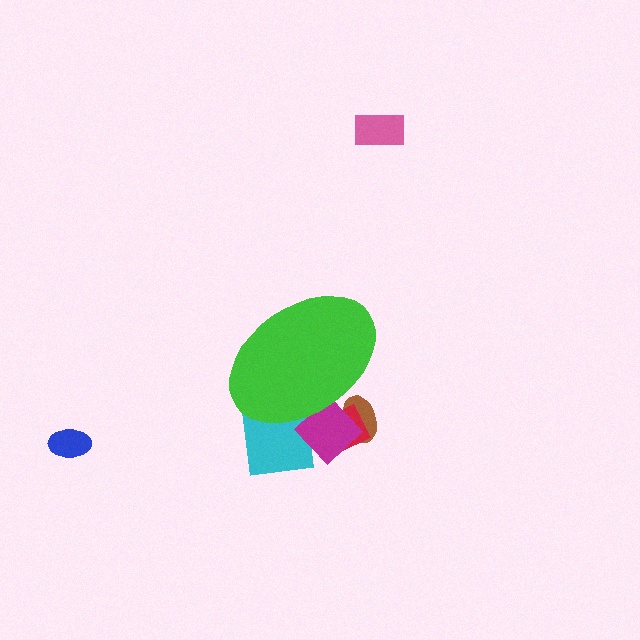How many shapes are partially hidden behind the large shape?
4 shapes are partially hidden.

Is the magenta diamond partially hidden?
Yes, the magenta diamond is partially hidden behind the green ellipse.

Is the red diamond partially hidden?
Yes, the red diamond is partially hidden behind the green ellipse.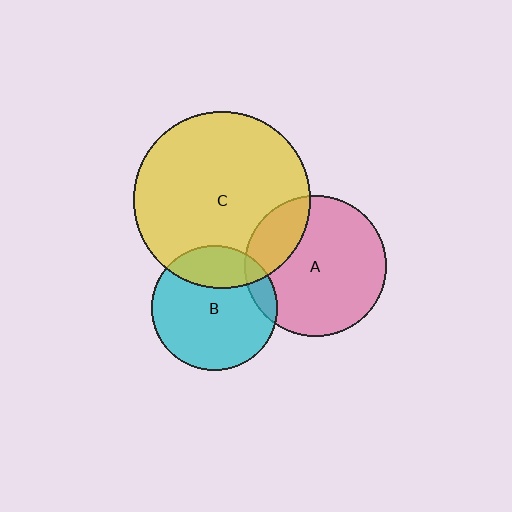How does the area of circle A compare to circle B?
Approximately 1.3 times.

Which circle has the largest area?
Circle C (yellow).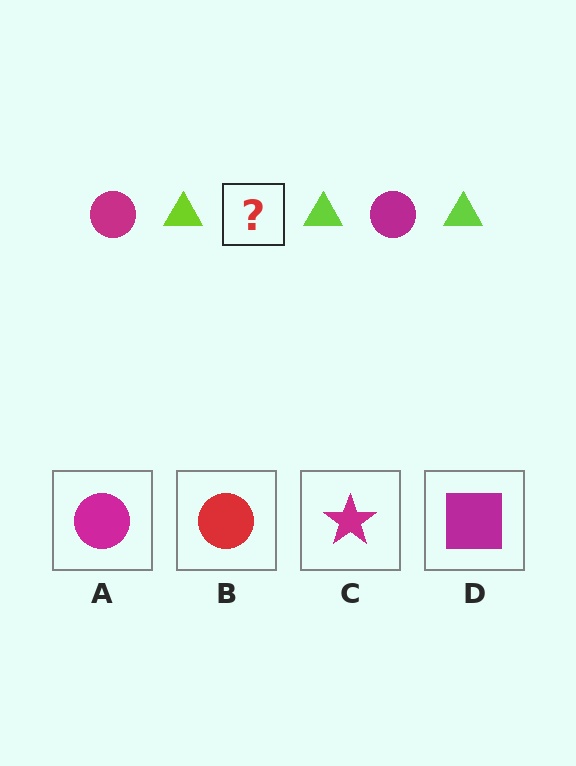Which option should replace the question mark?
Option A.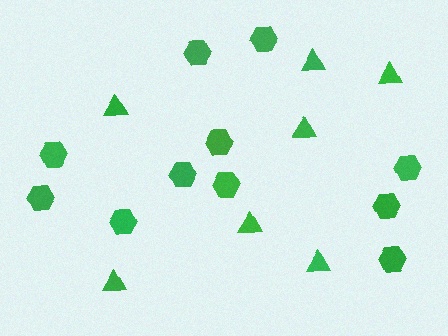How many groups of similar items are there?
There are 2 groups: one group of triangles (7) and one group of hexagons (11).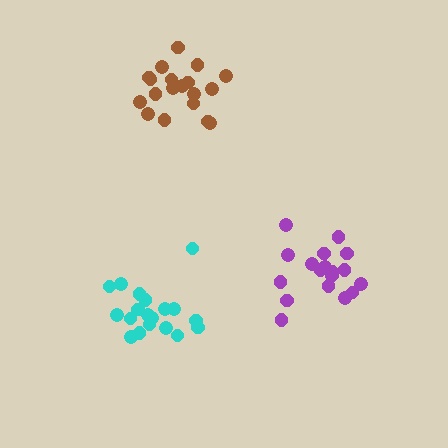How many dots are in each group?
Group 1: 19 dots, Group 2: 18 dots, Group 3: 19 dots (56 total).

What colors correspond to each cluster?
The clusters are colored: cyan, purple, brown.